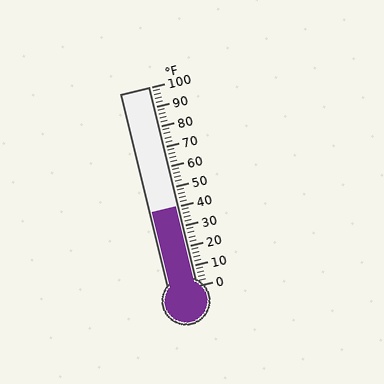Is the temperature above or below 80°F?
The temperature is below 80°F.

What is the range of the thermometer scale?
The thermometer scale ranges from 0°F to 100°F.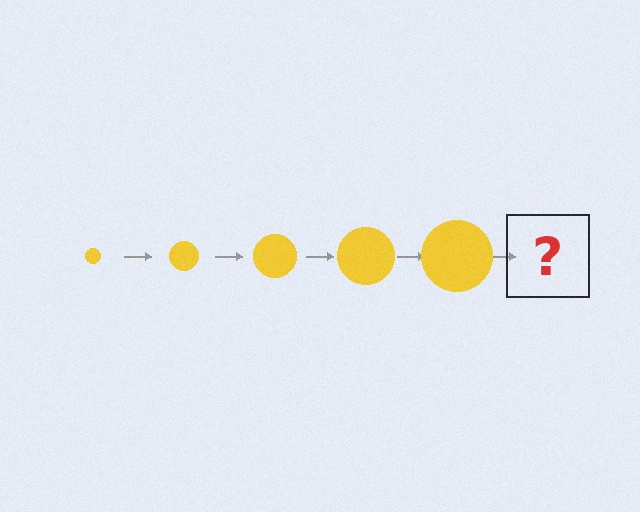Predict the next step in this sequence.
The next step is a yellow circle, larger than the previous one.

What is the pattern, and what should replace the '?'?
The pattern is that the circle gets progressively larger each step. The '?' should be a yellow circle, larger than the previous one.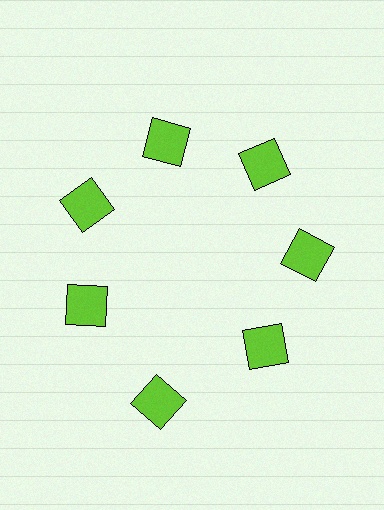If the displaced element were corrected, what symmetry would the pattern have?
It would have 7-fold rotational symmetry — the pattern would map onto itself every 51 degrees.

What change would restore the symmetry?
The symmetry would be restored by moving it inward, back onto the ring so that all 7 squares sit at equal angles and equal distance from the center.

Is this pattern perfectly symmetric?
No. The 7 lime squares are arranged in a ring, but one element near the 6 o'clock position is pushed outward from the center, breaking the 7-fold rotational symmetry.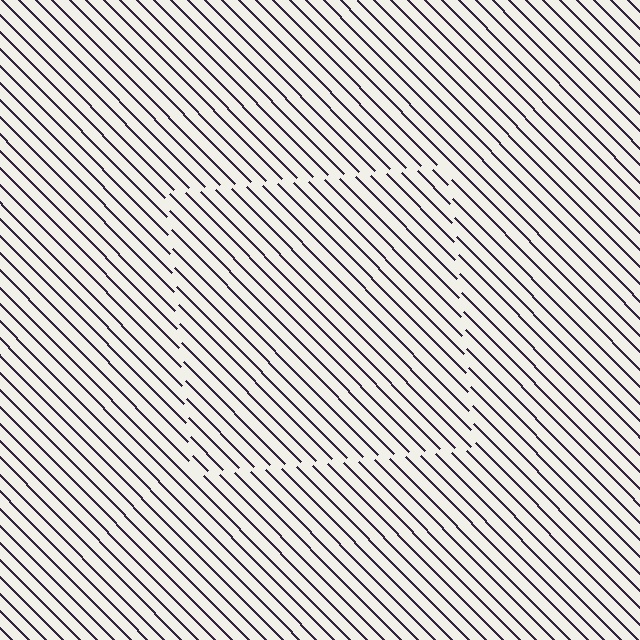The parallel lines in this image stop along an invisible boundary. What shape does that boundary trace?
An illusory square. The interior of the shape contains the same grating, shifted by half a period — the contour is defined by the phase discontinuity where line-ends from the inner and outer gratings abut.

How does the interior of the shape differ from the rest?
The interior of the shape contains the same grating, shifted by half a period — the contour is defined by the phase discontinuity where line-ends from the inner and outer gratings abut.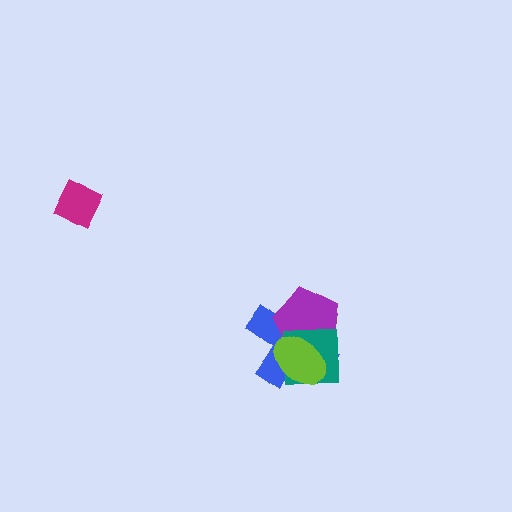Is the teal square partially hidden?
Yes, it is partially covered by another shape.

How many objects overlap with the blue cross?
3 objects overlap with the blue cross.